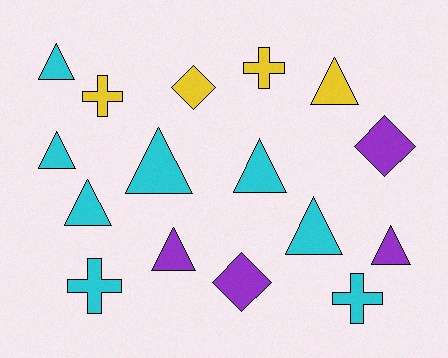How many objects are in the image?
There are 16 objects.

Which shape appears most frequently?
Triangle, with 9 objects.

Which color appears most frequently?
Cyan, with 8 objects.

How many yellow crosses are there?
There are 2 yellow crosses.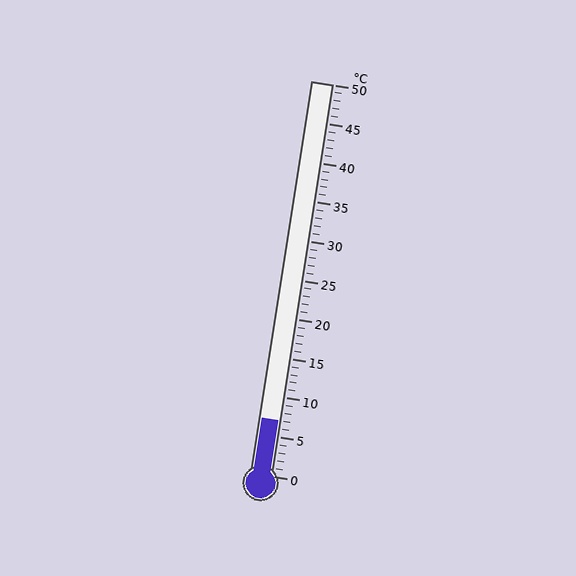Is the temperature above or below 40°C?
The temperature is below 40°C.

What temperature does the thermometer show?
The thermometer shows approximately 7°C.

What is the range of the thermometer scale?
The thermometer scale ranges from 0°C to 50°C.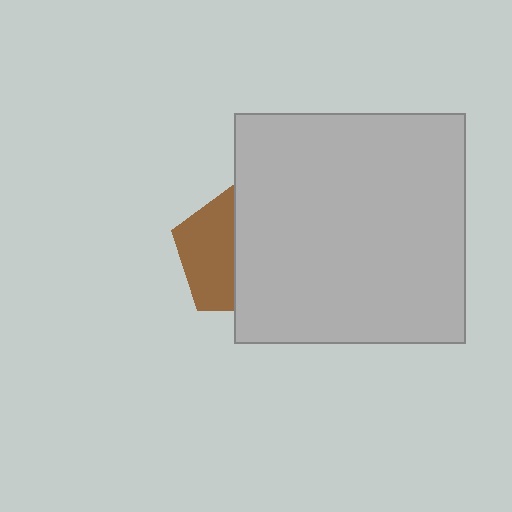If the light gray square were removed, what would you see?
You would see the complete brown pentagon.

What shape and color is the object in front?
The object in front is a light gray square.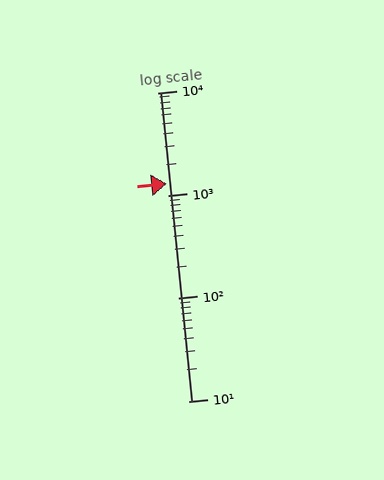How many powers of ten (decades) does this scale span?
The scale spans 3 decades, from 10 to 10000.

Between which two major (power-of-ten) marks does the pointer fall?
The pointer is between 1000 and 10000.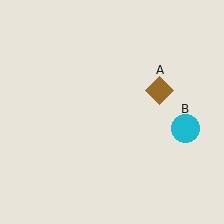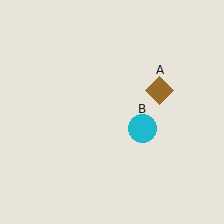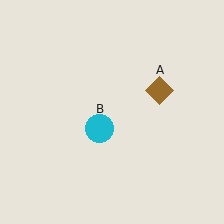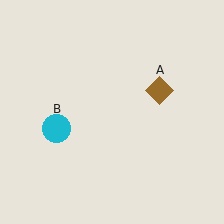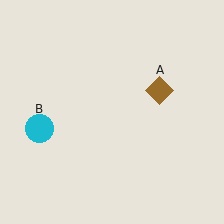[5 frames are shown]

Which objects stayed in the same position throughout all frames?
Brown diamond (object A) remained stationary.